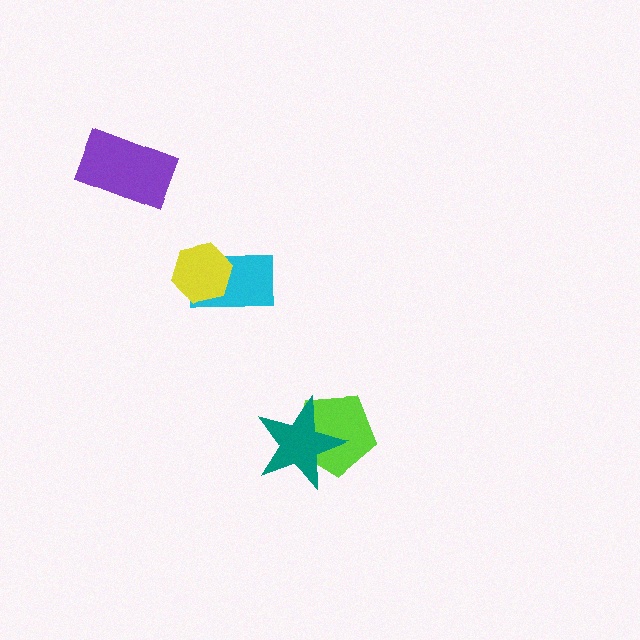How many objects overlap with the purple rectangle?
0 objects overlap with the purple rectangle.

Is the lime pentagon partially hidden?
Yes, it is partially covered by another shape.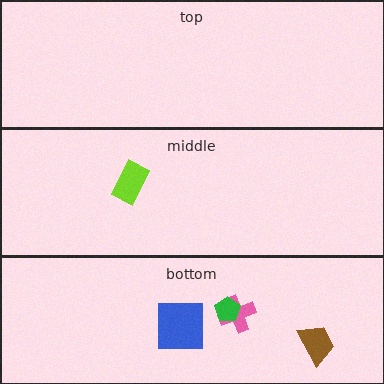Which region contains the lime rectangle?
The middle region.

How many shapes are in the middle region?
1.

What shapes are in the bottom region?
The pink cross, the green pentagon, the blue square, the brown trapezoid.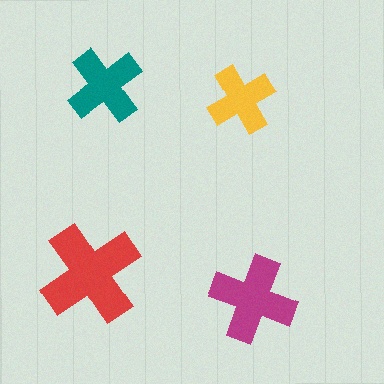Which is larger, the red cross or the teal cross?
The red one.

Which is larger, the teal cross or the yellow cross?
The teal one.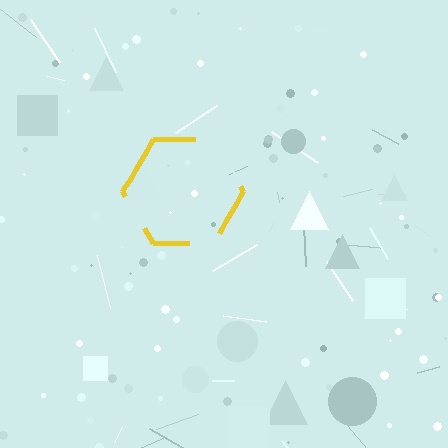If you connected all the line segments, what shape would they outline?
They would outline a hexagon.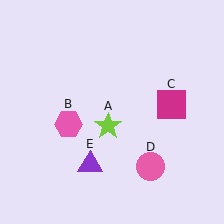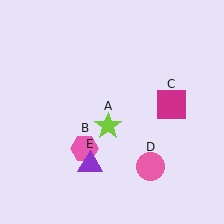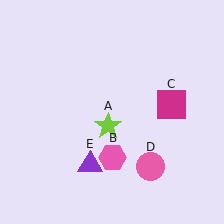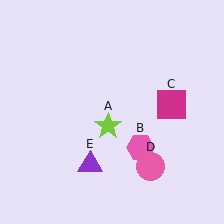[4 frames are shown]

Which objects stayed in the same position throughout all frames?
Lime star (object A) and magenta square (object C) and pink circle (object D) and purple triangle (object E) remained stationary.